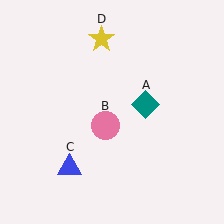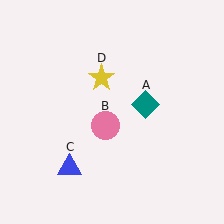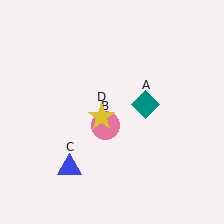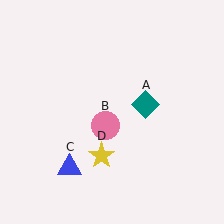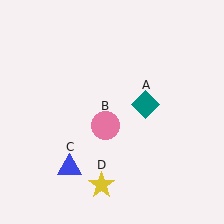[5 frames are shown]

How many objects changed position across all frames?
1 object changed position: yellow star (object D).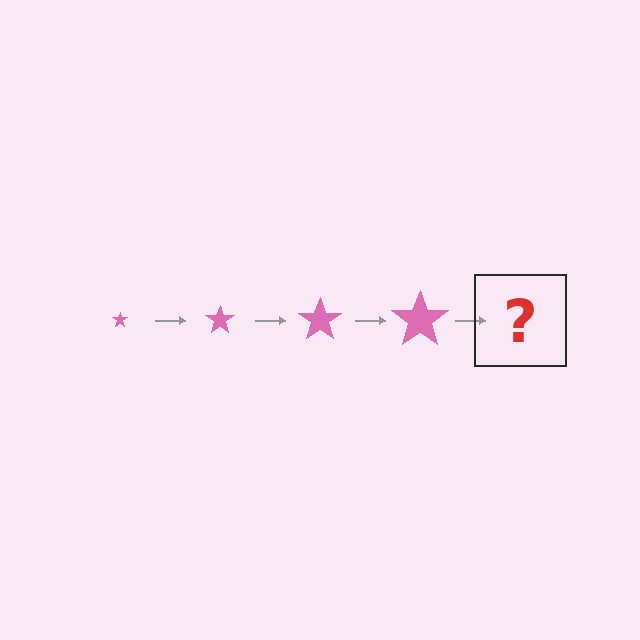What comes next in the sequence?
The next element should be a pink star, larger than the previous one.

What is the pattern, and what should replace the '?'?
The pattern is that the star gets progressively larger each step. The '?' should be a pink star, larger than the previous one.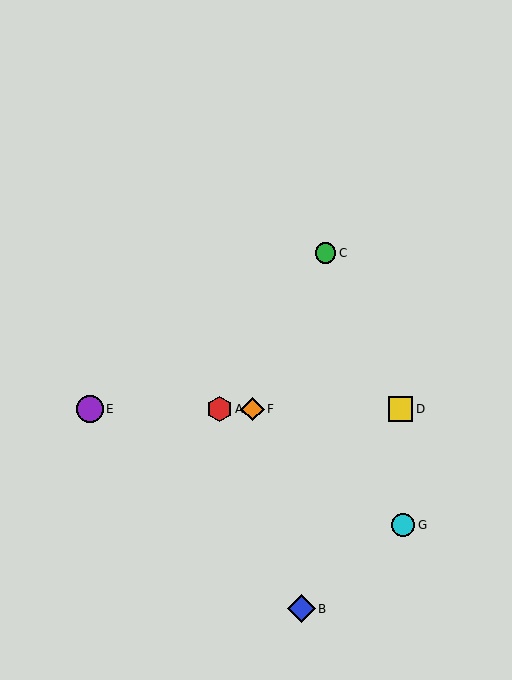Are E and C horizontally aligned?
No, E is at y≈409 and C is at y≈253.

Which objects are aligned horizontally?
Objects A, D, E, F are aligned horizontally.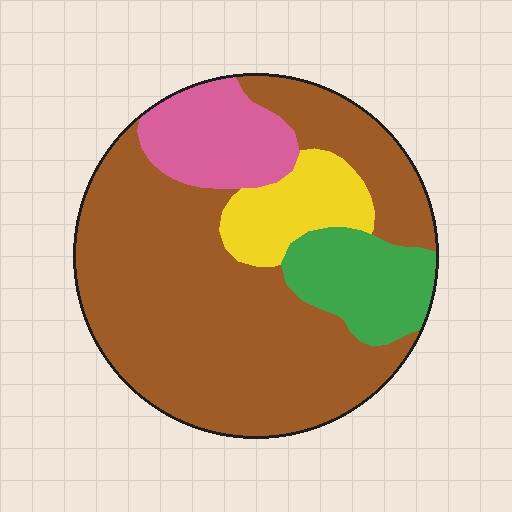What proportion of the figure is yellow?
Yellow takes up about one tenth (1/10) of the figure.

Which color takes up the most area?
Brown, at roughly 65%.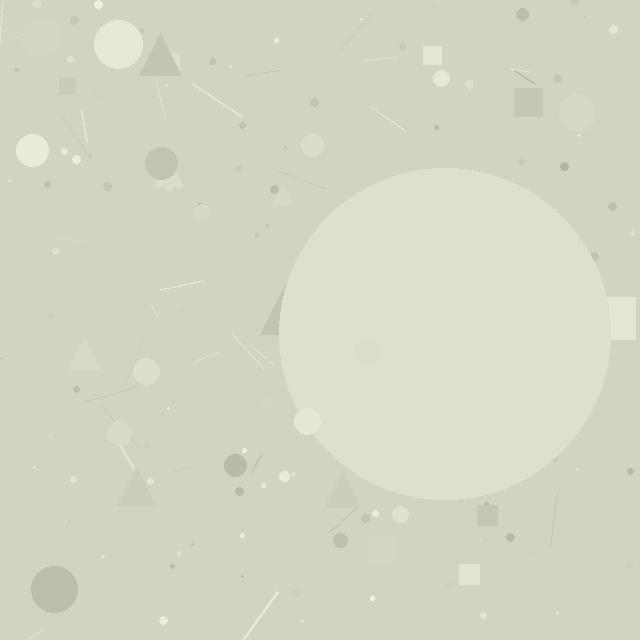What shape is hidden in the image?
A circle is hidden in the image.